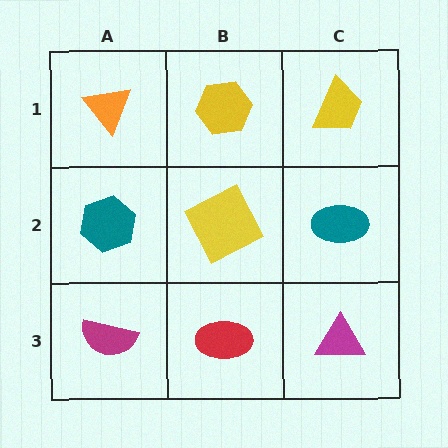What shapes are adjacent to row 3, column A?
A teal hexagon (row 2, column A), a red ellipse (row 3, column B).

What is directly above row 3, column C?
A teal ellipse.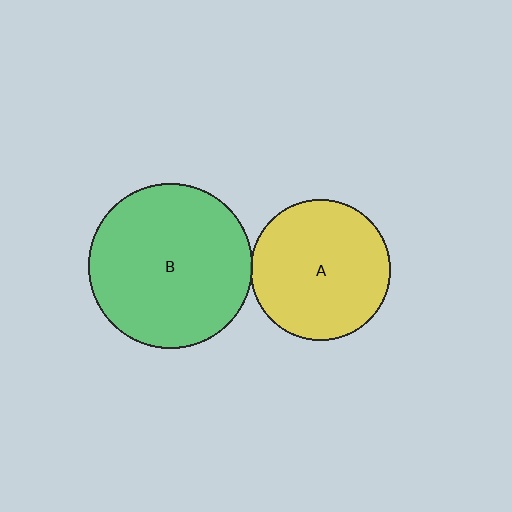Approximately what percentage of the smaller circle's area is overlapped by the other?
Approximately 5%.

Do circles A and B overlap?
Yes.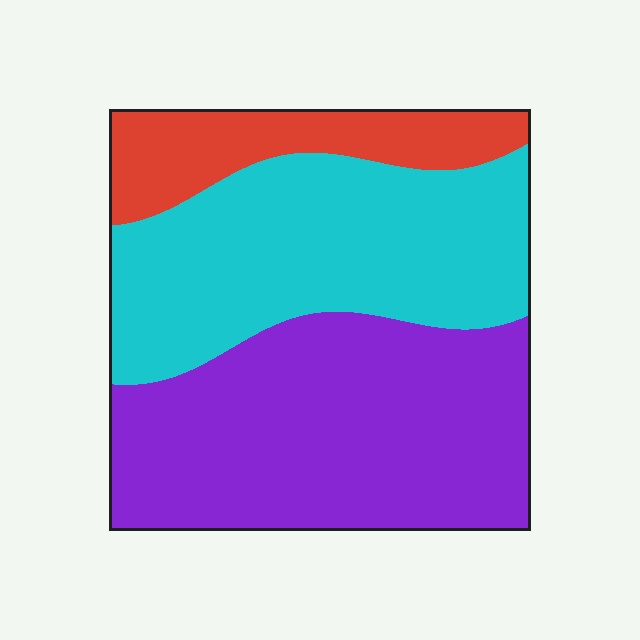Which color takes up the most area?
Purple, at roughly 45%.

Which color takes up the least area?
Red, at roughly 15%.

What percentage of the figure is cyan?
Cyan covers around 40% of the figure.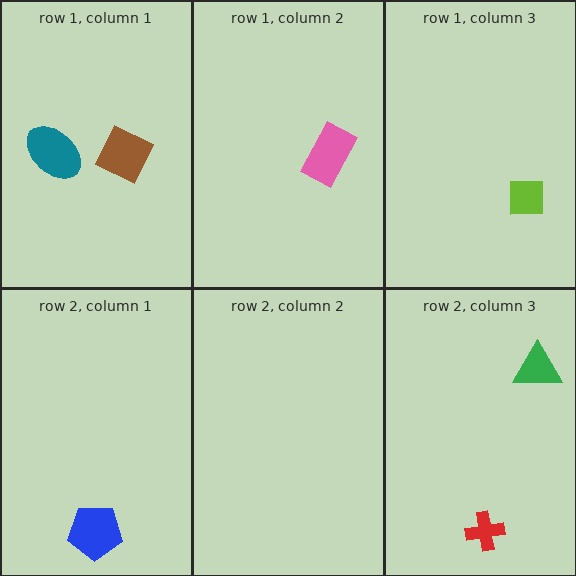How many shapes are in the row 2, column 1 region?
1.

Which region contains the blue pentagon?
The row 2, column 1 region.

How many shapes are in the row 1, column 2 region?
1.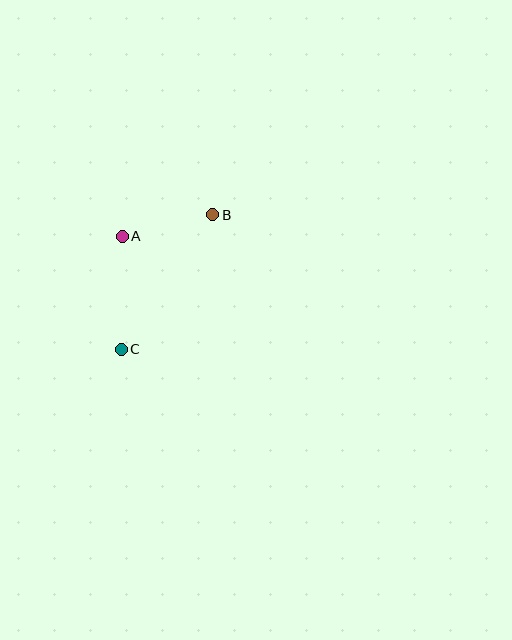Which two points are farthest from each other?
Points B and C are farthest from each other.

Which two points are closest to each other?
Points A and B are closest to each other.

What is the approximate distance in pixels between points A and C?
The distance between A and C is approximately 113 pixels.